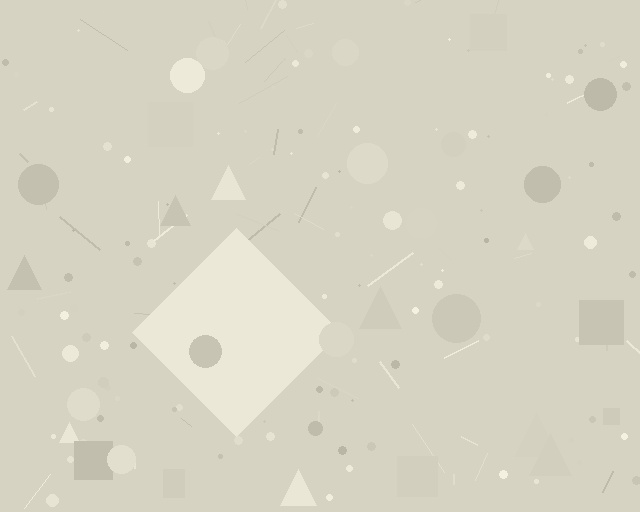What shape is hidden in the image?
A diamond is hidden in the image.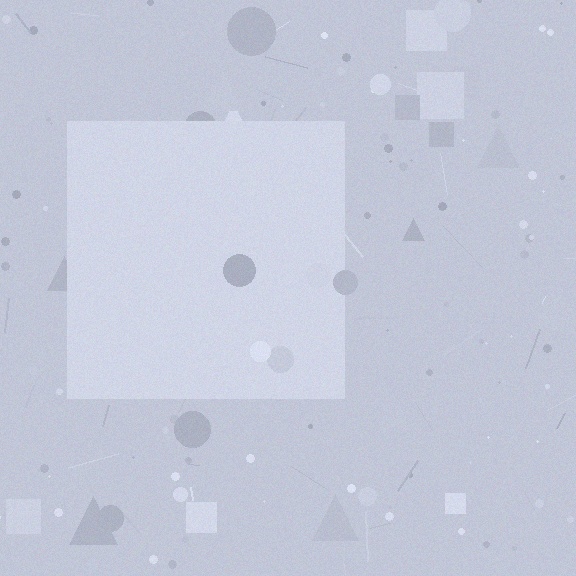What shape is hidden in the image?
A square is hidden in the image.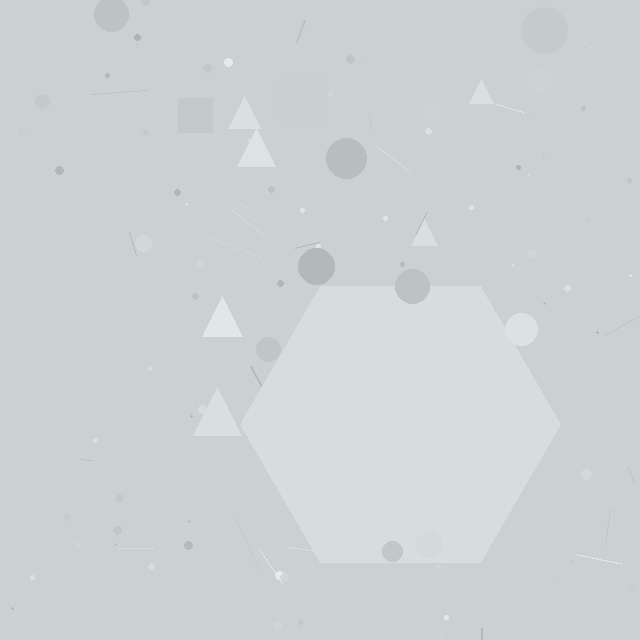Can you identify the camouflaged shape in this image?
The camouflaged shape is a hexagon.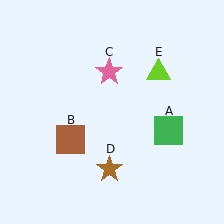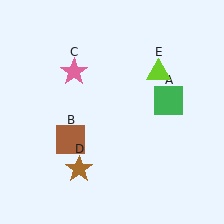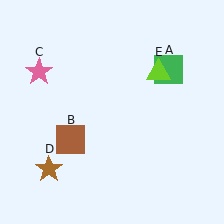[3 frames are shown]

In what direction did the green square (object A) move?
The green square (object A) moved up.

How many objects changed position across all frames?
3 objects changed position: green square (object A), pink star (object C), brown star (object D).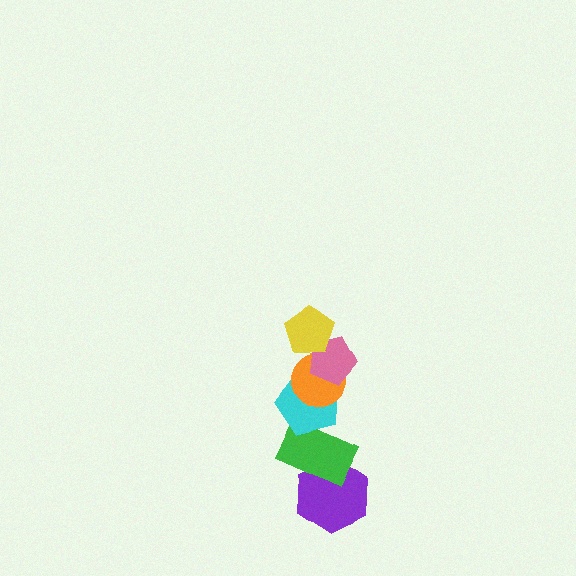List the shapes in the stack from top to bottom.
From top to bottom: the yellow pentagon, the pink pentagon, the orange circle, the cyan pentagon, the green rectangle, the purple hexagon.